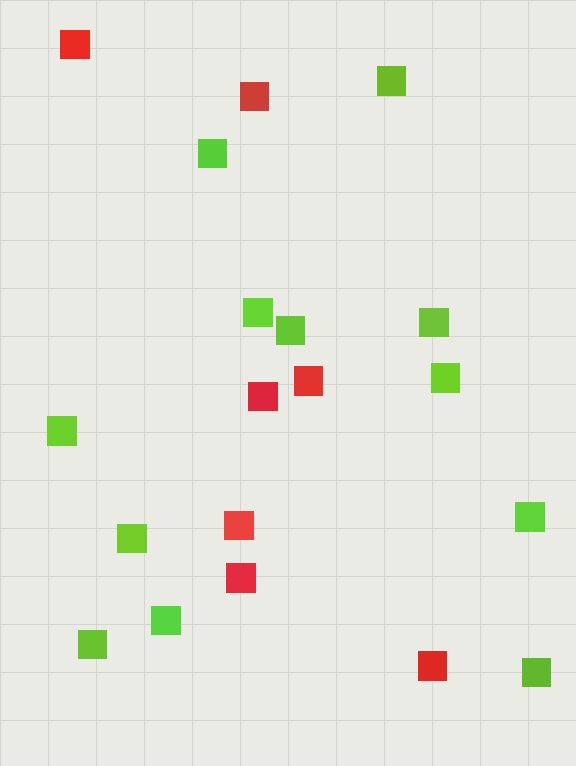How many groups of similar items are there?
There are 2 groups: one group of red squares (7) and one group of lime squares (12).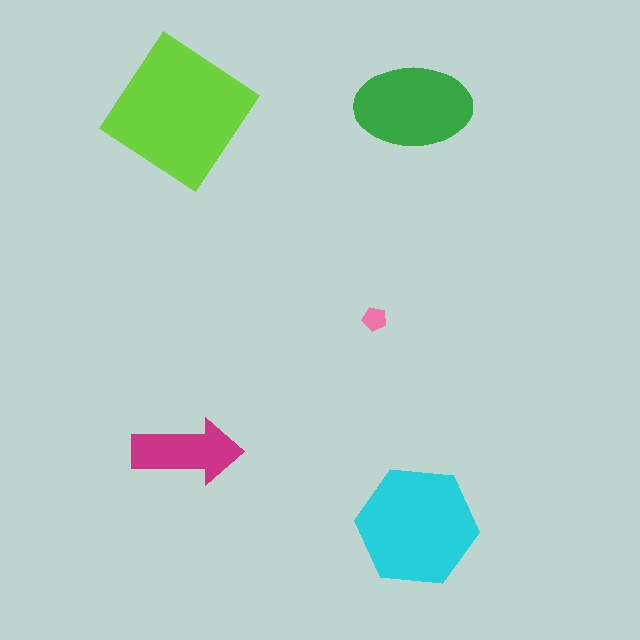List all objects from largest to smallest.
The lime diamond, the cyan hexagon, the green ellipse, the magenta arrow, the pink pentagon.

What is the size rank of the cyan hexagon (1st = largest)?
2nd.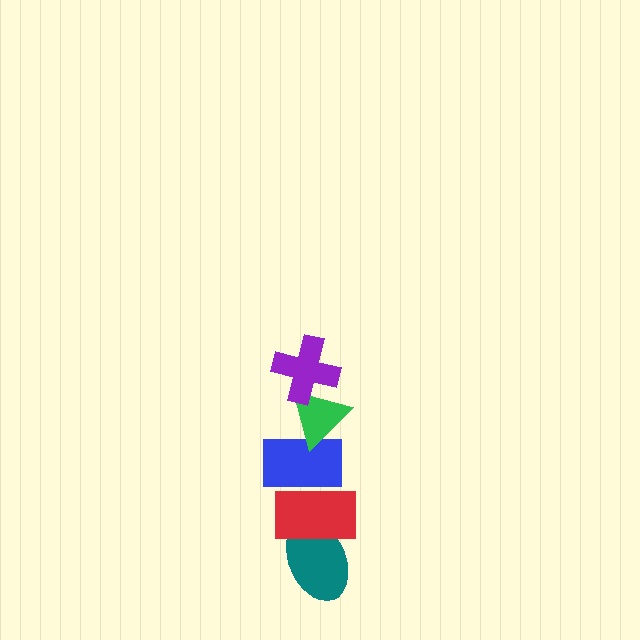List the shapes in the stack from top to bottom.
From top to bottom: the purple cross, the green triangle, the blue rectangle, the red rectangle, the teal ellipse.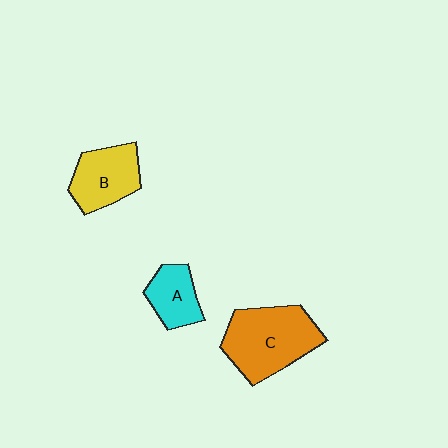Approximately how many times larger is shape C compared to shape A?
Approximately 2.1 times.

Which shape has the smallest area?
Shape A (cyan).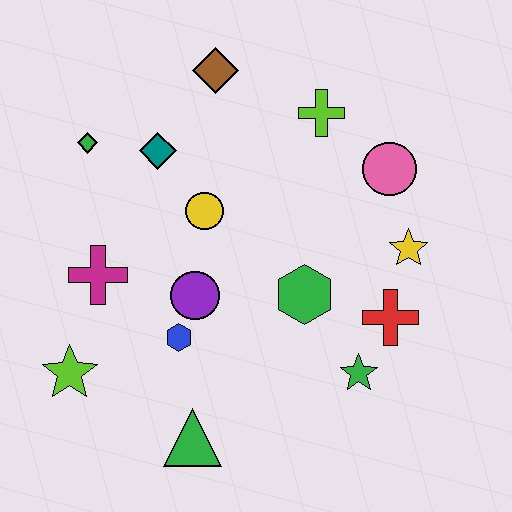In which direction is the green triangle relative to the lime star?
The green triangle is to the right of the lime star.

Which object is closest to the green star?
The red cross is closest to the green star.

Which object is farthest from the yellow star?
The lime star is farthest from the yellow star.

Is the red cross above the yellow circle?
No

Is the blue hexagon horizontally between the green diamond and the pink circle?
Yes